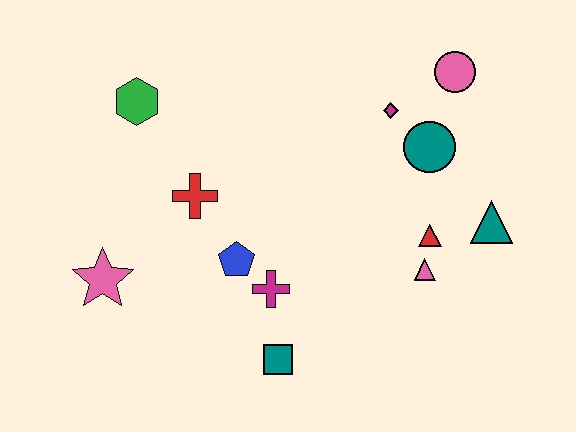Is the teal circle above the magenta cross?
Yes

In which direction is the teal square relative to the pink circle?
The teal square is below the pink circle.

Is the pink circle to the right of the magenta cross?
Yes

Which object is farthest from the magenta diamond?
The pink star is farthest from the magenta diamond.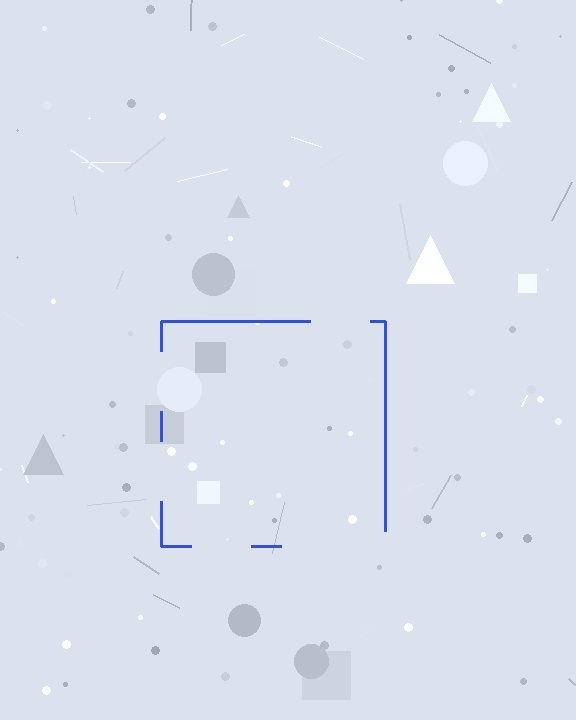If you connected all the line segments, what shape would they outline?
They would outline a square.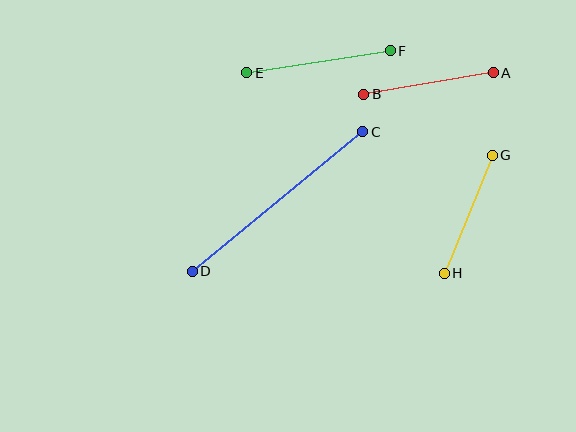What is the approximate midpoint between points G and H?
The midpoint is at approximately (468, 214) pixels.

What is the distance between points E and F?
The distance is approximately 145 pixels.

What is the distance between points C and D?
The distance is approximately 220 pixels.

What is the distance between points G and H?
The distance is approximately 127 pixels.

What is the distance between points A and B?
The distance is approximately 131 pixels.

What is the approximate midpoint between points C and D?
The midpoint is at approximately (278, 202) pixels.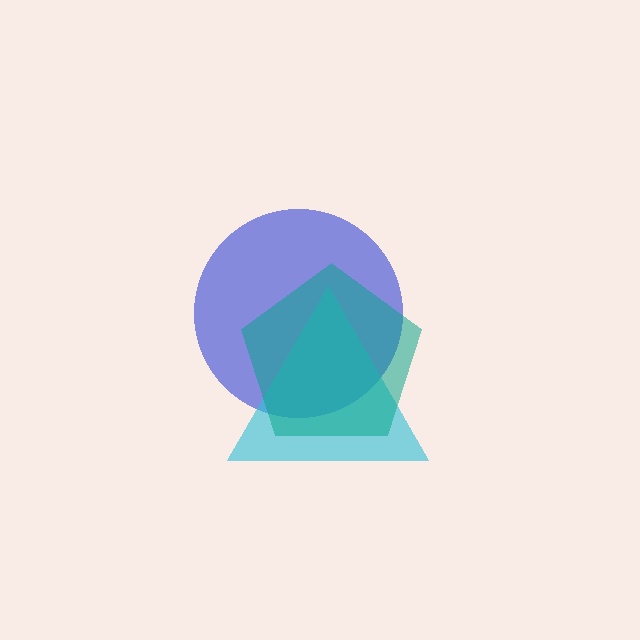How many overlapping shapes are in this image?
There are 3 overlapping shapes in the image.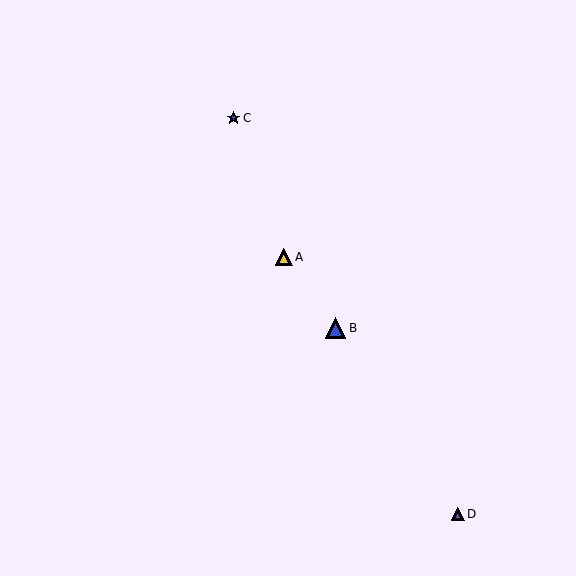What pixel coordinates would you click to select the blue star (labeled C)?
Click at (233, 118) to select the blue star C.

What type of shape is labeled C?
Shape C is a blue star.